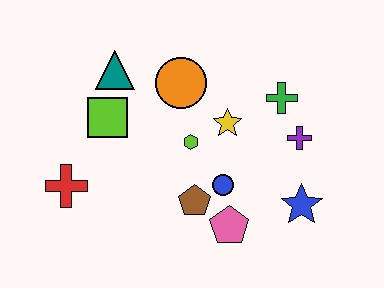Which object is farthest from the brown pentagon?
The teal triangle is farthest from the brown pentagon.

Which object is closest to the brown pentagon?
The blue circle is closest to the brown pentagon.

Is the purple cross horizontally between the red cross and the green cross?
No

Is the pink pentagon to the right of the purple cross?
No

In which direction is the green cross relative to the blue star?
The green cross is above the blue star.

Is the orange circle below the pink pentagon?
No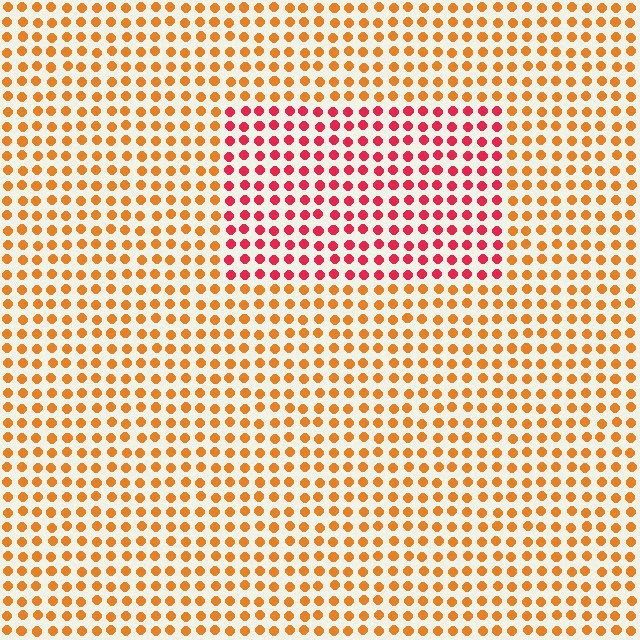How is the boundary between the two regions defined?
The boundary is defined purely by a slight shift in hue (about 42 degrees). Spacing, size, and orientation are identical on both sides.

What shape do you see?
I see a rectangle.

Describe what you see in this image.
The image is filled with small orange elements in a uniform arrangement. A rectangle-shaped region is visible where the elements are tinted to a slightly different hue, forming a subtle color boundary.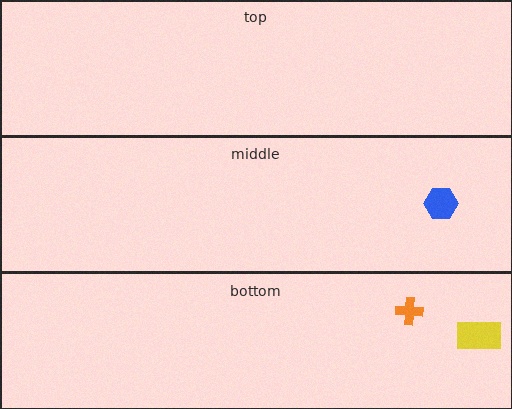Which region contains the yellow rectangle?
The bottom region.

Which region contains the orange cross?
The bottom region.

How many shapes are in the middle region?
1.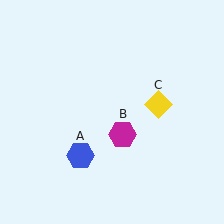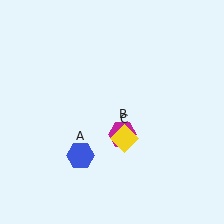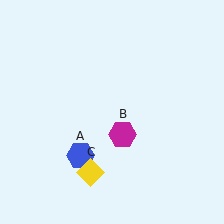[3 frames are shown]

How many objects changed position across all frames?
1 object changed position: yellow diamond (object C).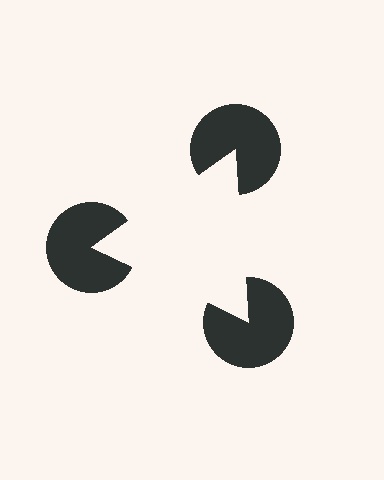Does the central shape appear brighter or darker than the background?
It typically appears slightly brighter than the background, even though no actual brightness change is drawn.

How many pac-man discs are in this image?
There are 3 — one at each vertex of the illusory triangle.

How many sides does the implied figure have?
3 sides.